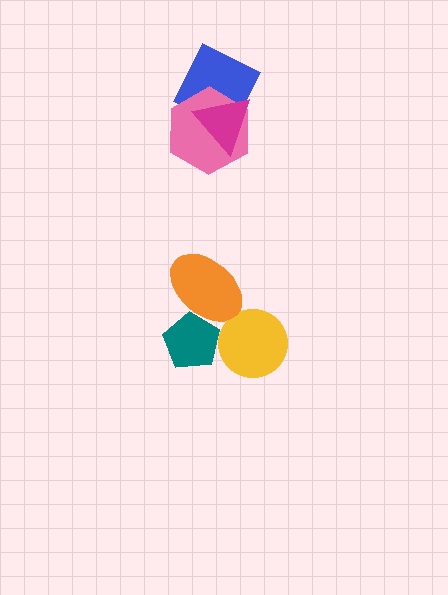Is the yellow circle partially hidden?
No, no other shape covers it.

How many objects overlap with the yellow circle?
0 objects overlap with the yellow circle.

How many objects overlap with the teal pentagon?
1 object overlaps with the teal pentagon.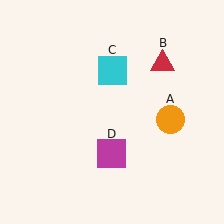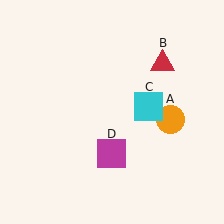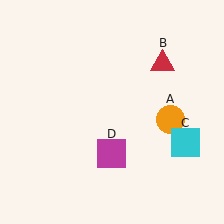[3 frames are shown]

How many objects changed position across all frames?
1 object changed position: cyan square (object C).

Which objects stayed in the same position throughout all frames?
Orange circle (object A) and red triangle (object B) and magenta square (object D) remained stationary.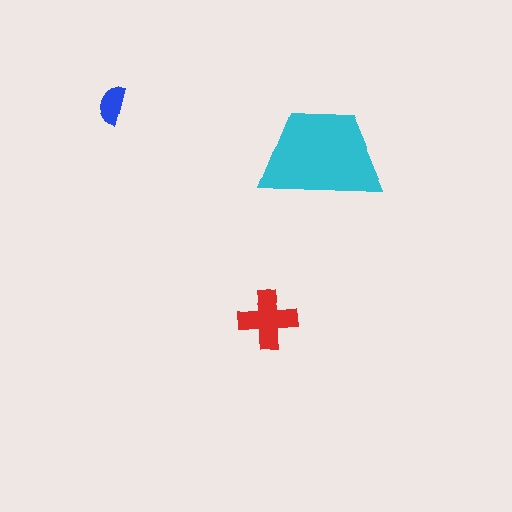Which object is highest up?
The blue semicircle is topmost.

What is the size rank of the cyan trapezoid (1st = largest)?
1st.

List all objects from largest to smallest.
The cyan trapezoid, the red cross, the blue semicircle.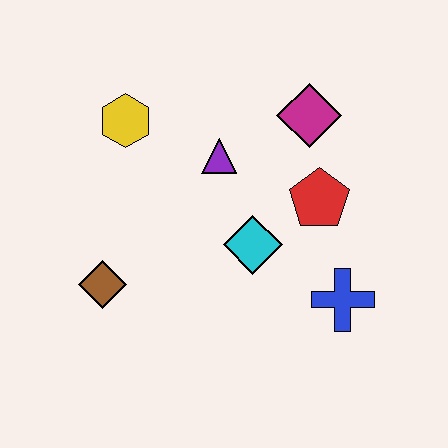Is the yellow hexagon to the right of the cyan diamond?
No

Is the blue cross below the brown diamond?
Yes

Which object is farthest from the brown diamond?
The magenta diamond is farthest from the brown diamond.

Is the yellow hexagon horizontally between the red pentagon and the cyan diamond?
No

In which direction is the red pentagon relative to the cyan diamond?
The red pentagon is to the right of the cyan diamond.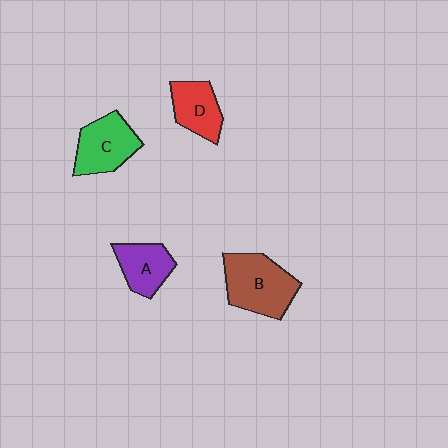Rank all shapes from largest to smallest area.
From largest to smallest: B (brown), C (green), A (purple), D (red).